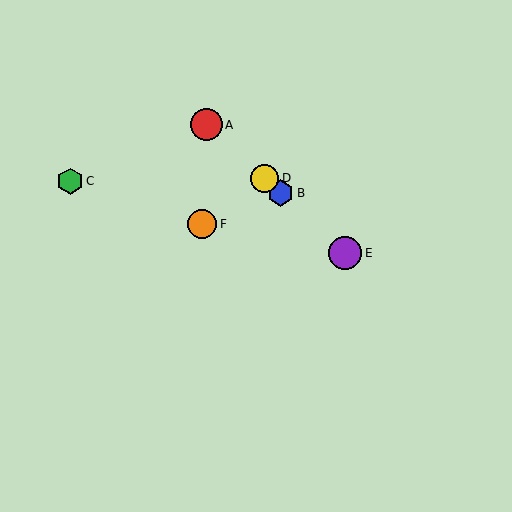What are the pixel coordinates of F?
Object F is at (202, 224).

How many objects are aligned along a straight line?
4 objects (A, B, D, E) are aligned along a straight line.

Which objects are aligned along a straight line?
Objects A, B, D, E are aligned along a straight line.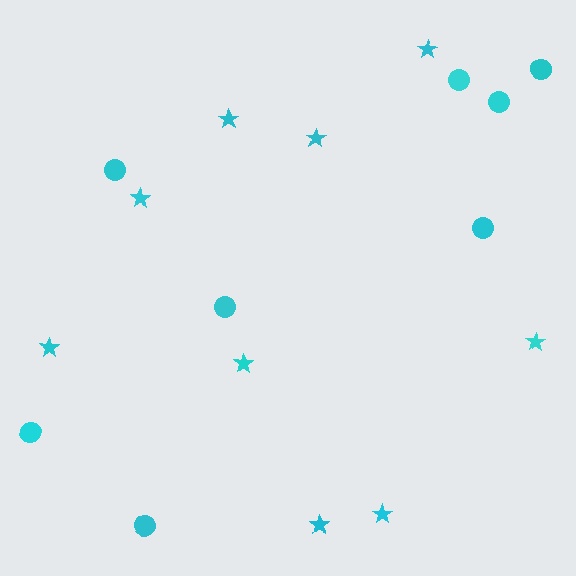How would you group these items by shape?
There are 2 groups: one group of circles (8) and one group of stars (9).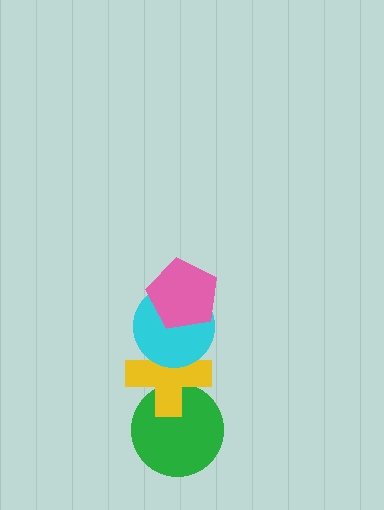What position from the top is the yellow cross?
The yellow cross is 3rd from the top.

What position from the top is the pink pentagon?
The pink pentagon is 1st from the top.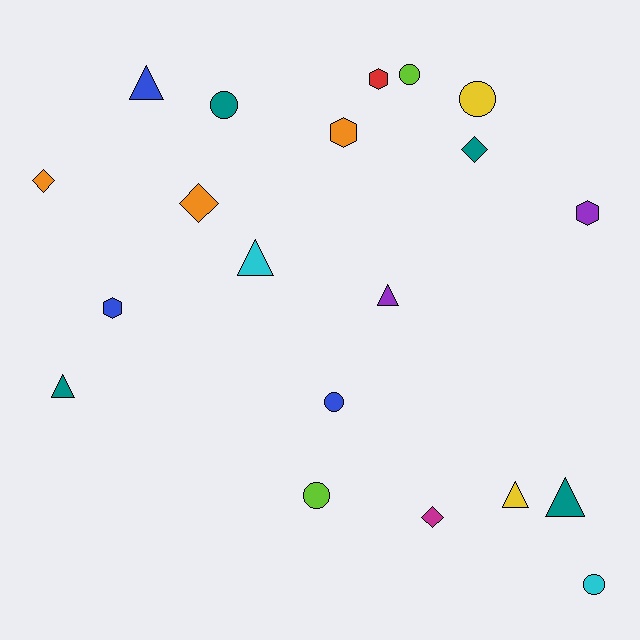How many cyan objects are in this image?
There are 2 cyan objects.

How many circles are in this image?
There are 6 circles.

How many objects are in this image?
There are 20 objects.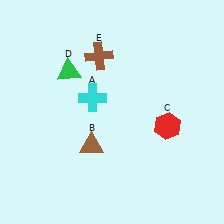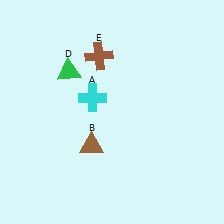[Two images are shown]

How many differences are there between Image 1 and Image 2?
There is 1 difference between the two images.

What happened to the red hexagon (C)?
The red hexagon (C) was removed in Image 2. It was in the bottom-right area of Image 1.